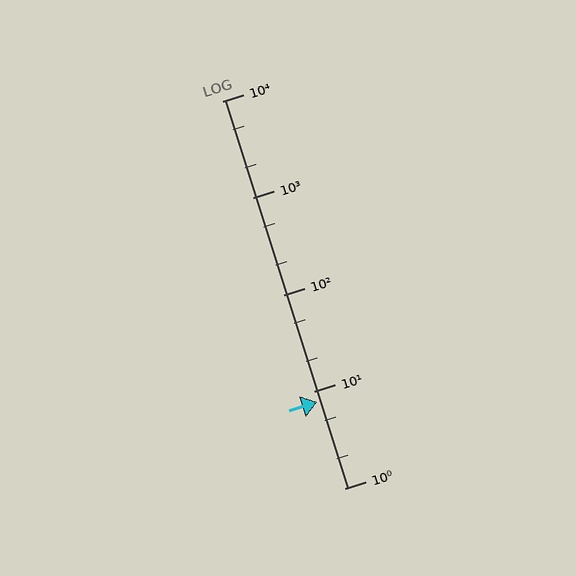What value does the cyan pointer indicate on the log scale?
The pointer indicates approximately 7.8.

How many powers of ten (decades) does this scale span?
The scale spans 4 decades, from 1 to 10000.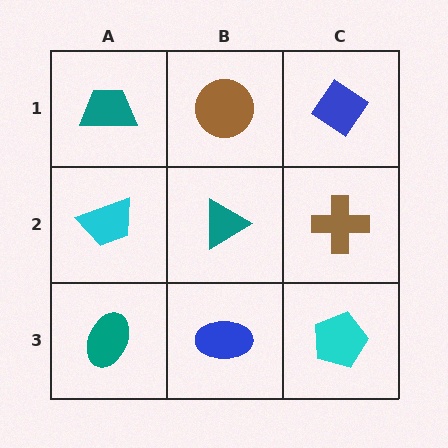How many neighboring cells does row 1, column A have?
2.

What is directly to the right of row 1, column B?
A blue diamond.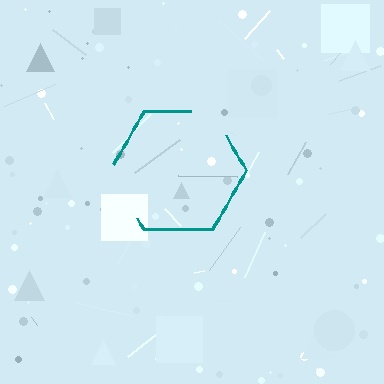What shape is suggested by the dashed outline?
The dashed outline suggests a hexagon.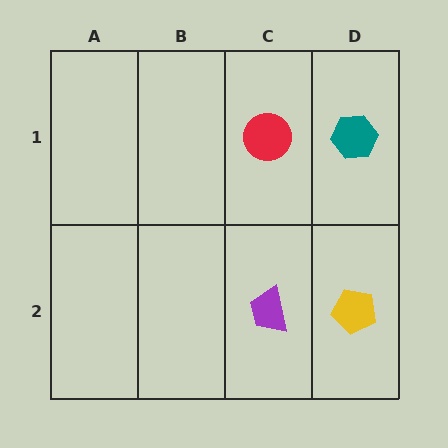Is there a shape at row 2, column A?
No, that cell is empty.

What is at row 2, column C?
A purple trapezoid.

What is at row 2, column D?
A yellow pentagon.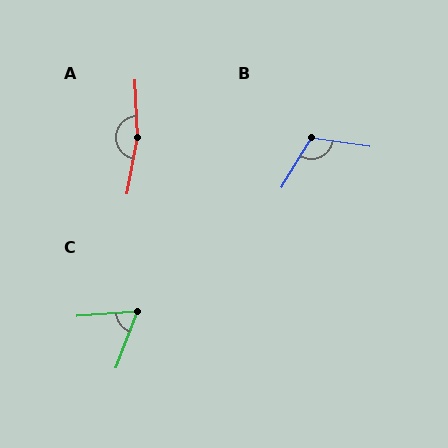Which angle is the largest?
A, at approximately 167 degrees.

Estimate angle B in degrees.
Approximately 113 degrees.